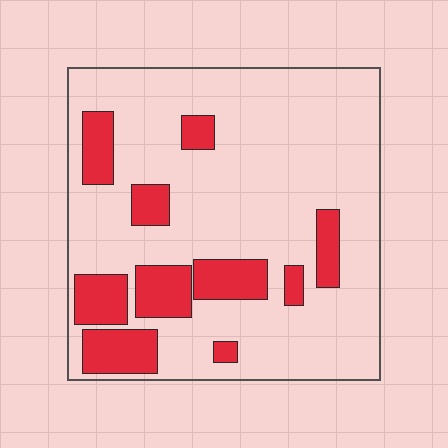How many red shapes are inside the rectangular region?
10.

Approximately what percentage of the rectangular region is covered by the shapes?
Approximately 20%.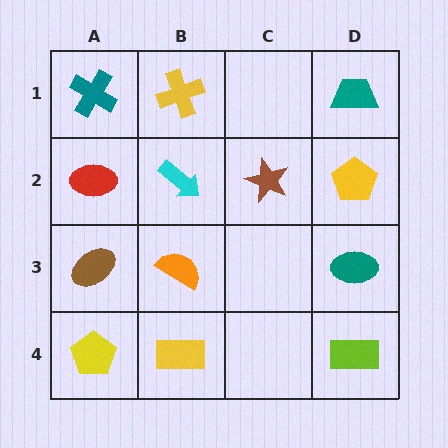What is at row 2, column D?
A yellow pentagon.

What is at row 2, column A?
A red ellipse.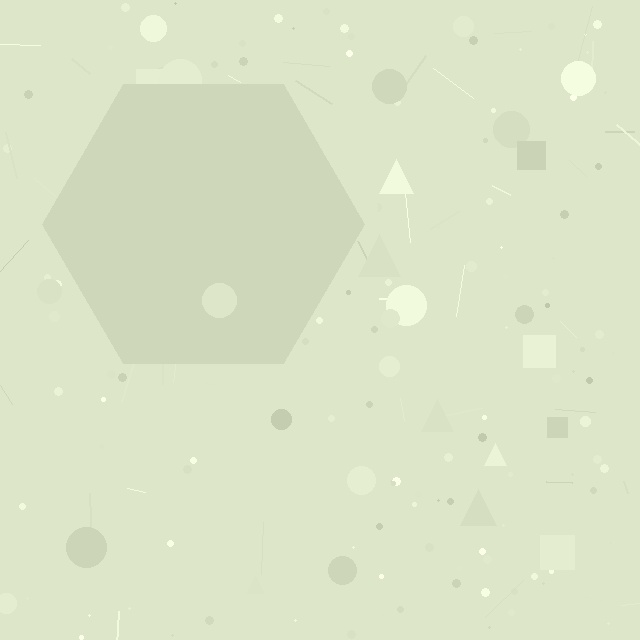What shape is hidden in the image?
A hexagon is hidden in the image.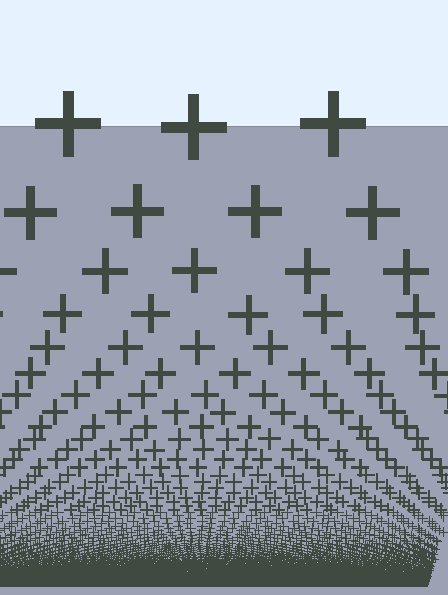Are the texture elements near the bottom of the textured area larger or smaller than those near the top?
Smaller. The gradient is inverted — elements near the bottom are smaller and denser.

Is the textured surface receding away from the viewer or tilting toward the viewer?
The surface appears to tilt toward the viewer. Texture elements get larger and sparser toward the top.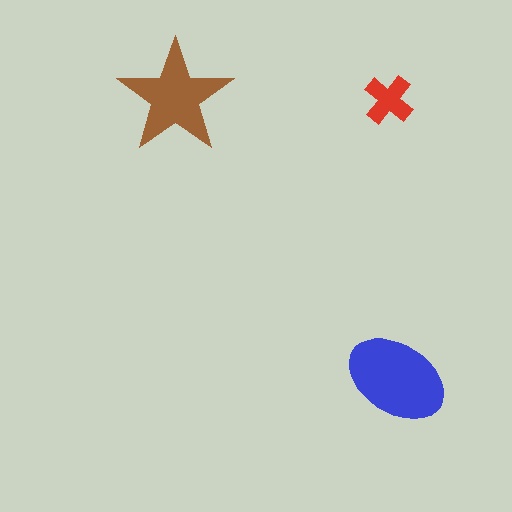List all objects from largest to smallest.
The blue ellipse, the brown star, the red cross.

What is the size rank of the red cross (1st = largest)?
3rd.